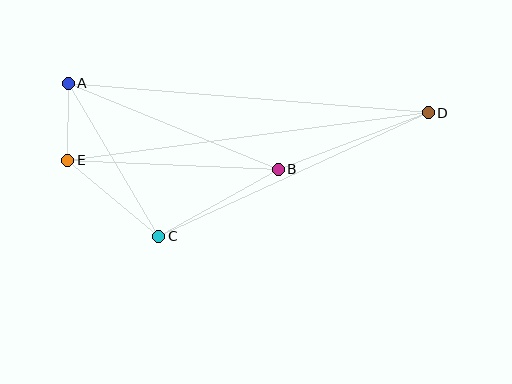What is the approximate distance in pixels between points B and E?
The distance between B and E is approximately 211 pixels.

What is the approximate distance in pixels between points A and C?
The distance between A and C is approximately 178 pixels.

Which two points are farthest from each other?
Points D and E are farthest from each other.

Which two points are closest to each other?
Points A and E are closest to each other.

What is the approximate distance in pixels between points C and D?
The distance between C and D is approximately 297 pixels.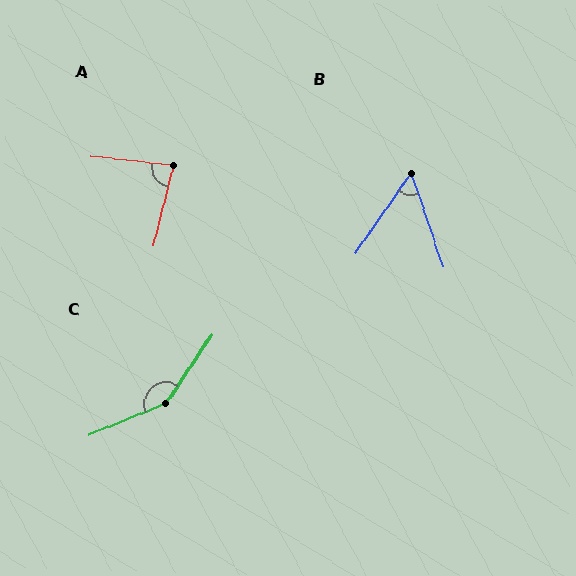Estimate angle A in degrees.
Approximately 82 degrees.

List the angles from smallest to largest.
B (54°), A (82°), C (146°).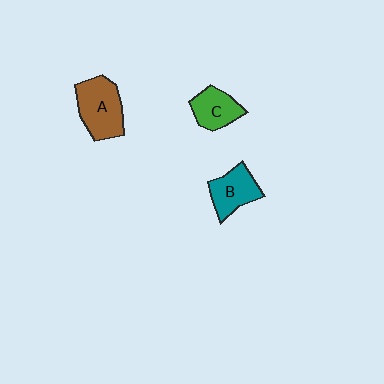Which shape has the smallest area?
Shape C (green).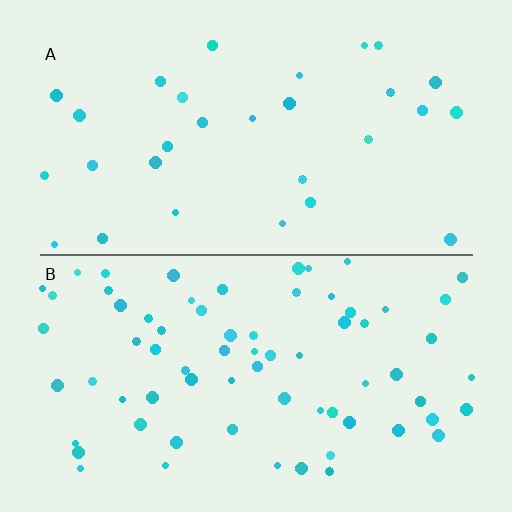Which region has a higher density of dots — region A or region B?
B (the bottom).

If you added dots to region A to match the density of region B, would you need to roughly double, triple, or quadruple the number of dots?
Approximately double.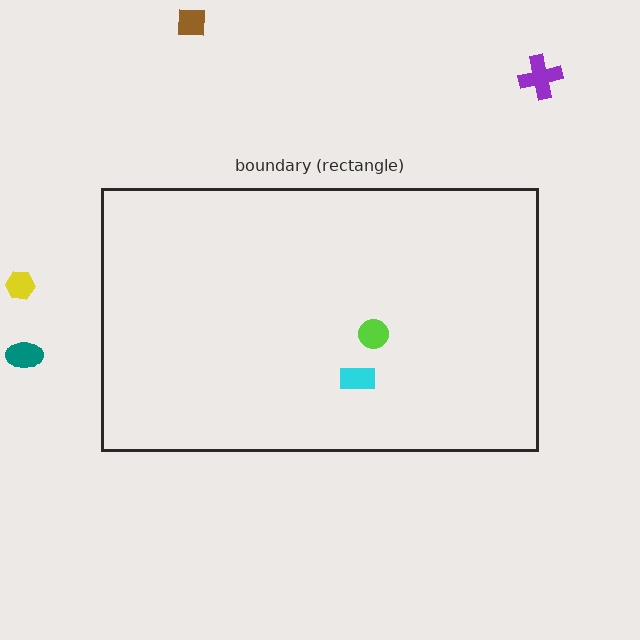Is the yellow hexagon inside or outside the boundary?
Outside.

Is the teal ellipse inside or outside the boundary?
Outside.